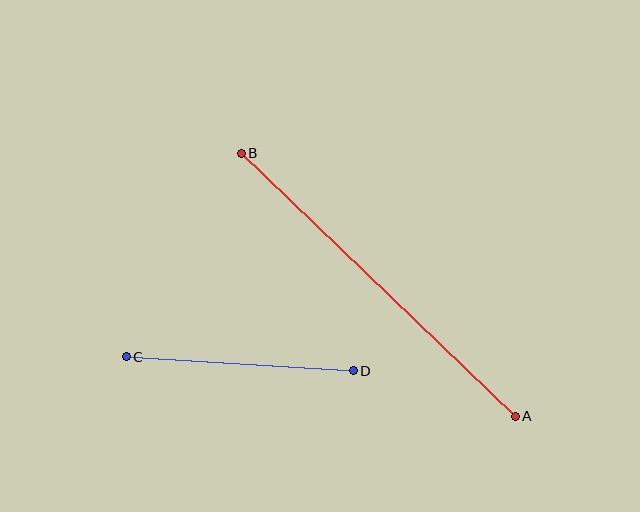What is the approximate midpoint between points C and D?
The midpoint is at approximately (240, 364) pixels.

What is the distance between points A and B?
The distance is approximately 380 pixels.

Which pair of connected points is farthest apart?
Points A and B are farthest apart.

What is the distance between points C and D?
The distance is approximately 227 pixels.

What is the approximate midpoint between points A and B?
The midpoint is at approximately (378, 285) pixels.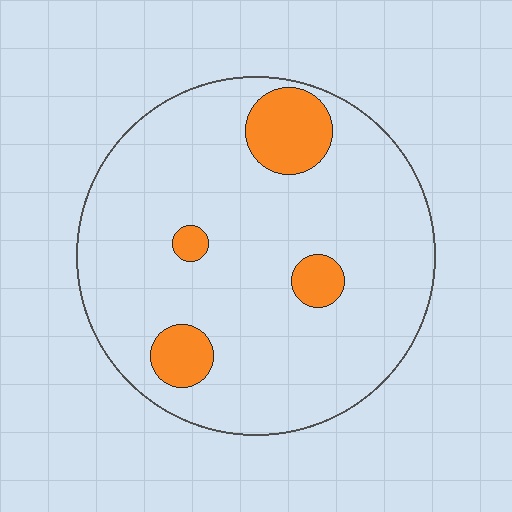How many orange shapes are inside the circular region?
4.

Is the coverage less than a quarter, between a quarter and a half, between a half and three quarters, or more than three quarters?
Less than a quarter.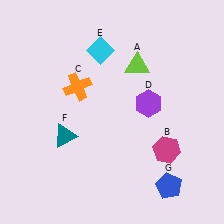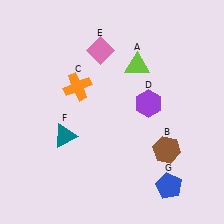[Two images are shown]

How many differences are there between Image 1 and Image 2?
There are 2 differences between the two images.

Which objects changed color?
B changed from magenta to brown. E changed from cyan to pink.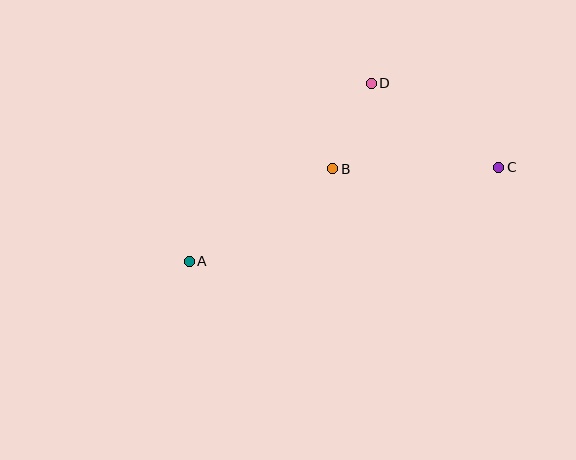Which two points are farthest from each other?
Points A and C are farthest from each other.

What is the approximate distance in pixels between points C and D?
The distance between C and D is approximately 153 pixels.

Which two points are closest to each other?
Points B and D are closest to each other.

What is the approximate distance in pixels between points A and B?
The distance between A and B is approximately 171 pixels.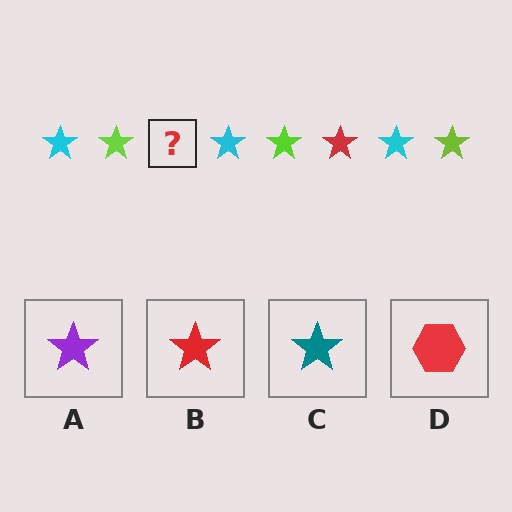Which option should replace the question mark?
Option B.